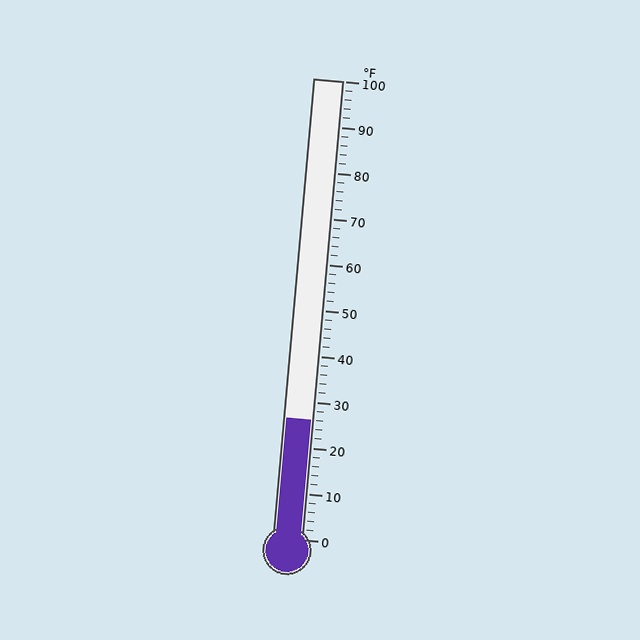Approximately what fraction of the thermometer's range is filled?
The thermometer is filled to approximately 25% of its range.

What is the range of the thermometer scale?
The thermometer scale ranges from 0°F to 100°F.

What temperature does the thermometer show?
The thermometer shows approximately 26°F.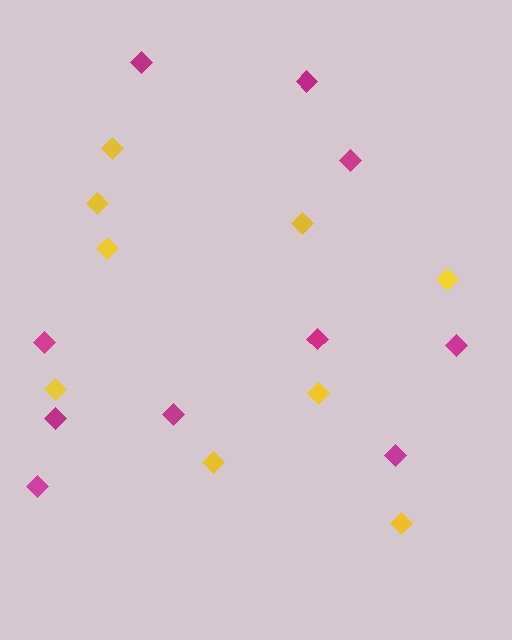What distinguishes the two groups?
There are 2 groups: one group of magenta diamonds (10) and one group of yellow diamonds (9).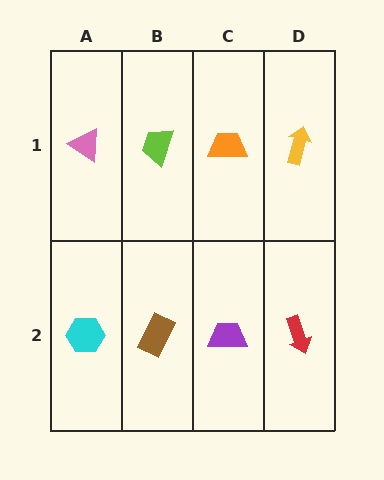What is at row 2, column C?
A purple trapezoid.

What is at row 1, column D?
A yellow arrow.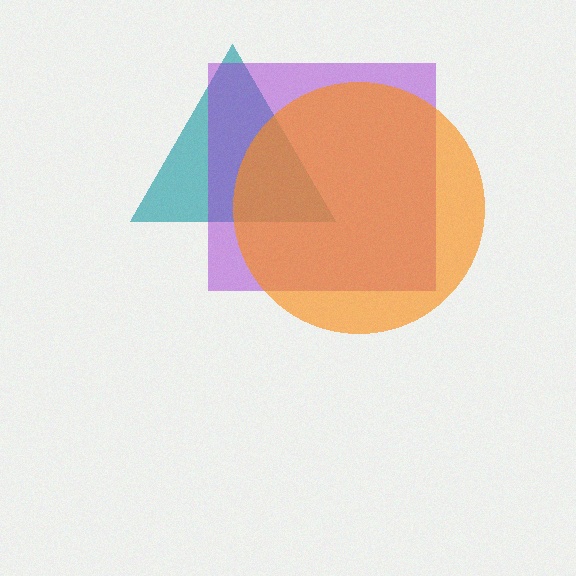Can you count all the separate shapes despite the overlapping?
Yes, there are 3 separate shapes.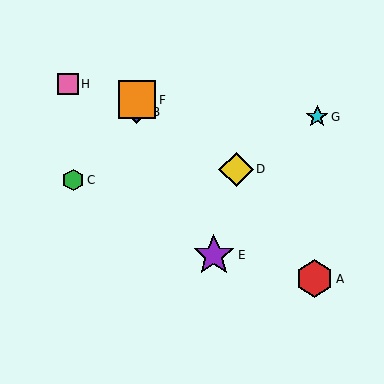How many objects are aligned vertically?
2 objects (B, F) are aligned vertically.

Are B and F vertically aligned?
Yes, both are at x≈137.